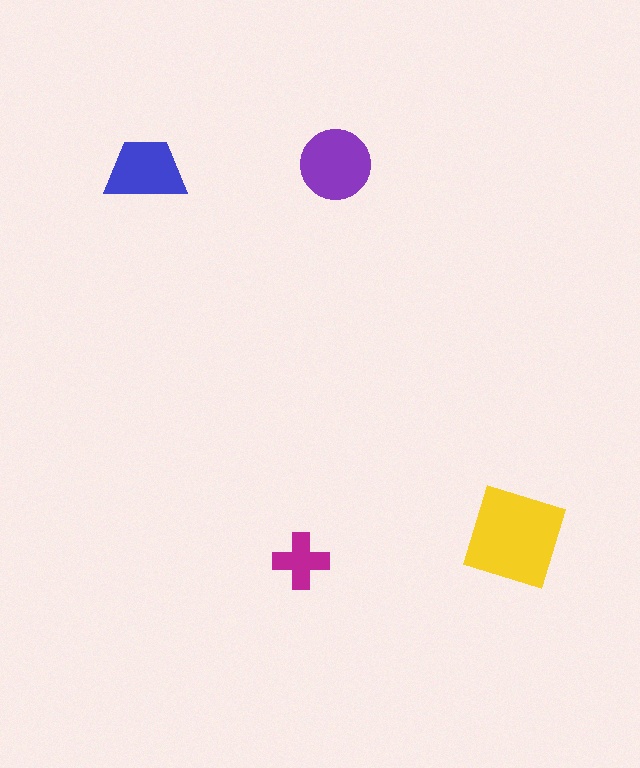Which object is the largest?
The yellow diamond.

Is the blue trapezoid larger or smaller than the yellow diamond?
Smaller.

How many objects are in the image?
There are 4 objects in the image.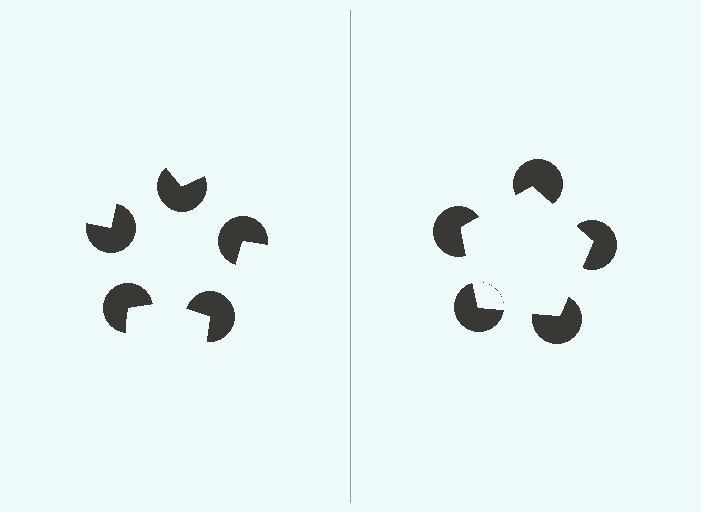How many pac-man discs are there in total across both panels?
10 — 5 on each side.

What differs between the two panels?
The pac-man discs are positioned identically on both sides; only the wedge orientations differ. On the right they align to a pentagon; on the left they are misaligned.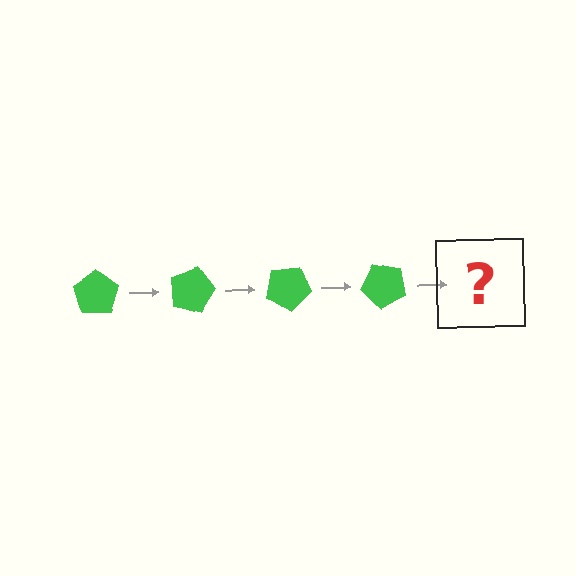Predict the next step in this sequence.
The next step is a green pentagon rotated 60 degrees.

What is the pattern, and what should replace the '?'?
The pattern is that the pentagon rotates 15 degrees each step. The '?' should be a green pentagon rotated 60 degrees.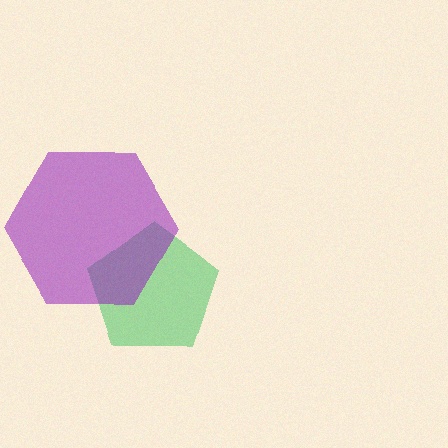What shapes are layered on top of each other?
The layered shapes are: a green pentagon, a purple hexagon.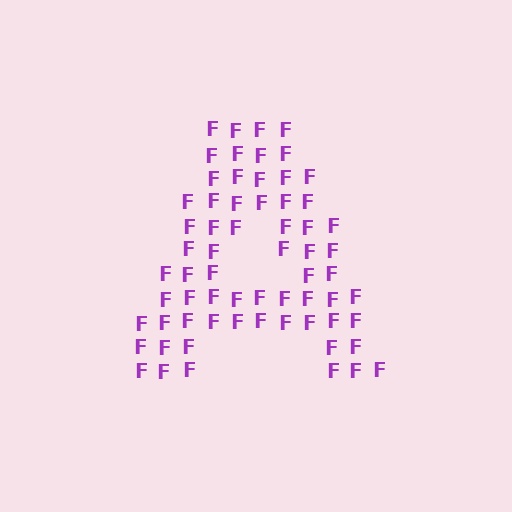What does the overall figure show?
The overall figure shows the letter A.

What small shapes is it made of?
It is made of small letter F's.